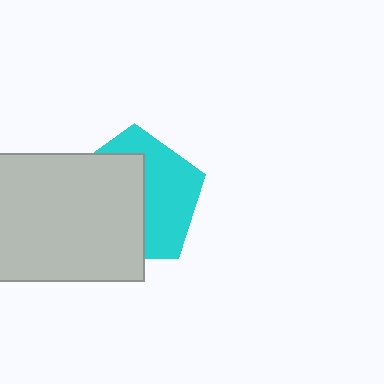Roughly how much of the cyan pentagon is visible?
About half of it is visible (roughly 46%).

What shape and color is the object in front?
The object in front is a light gray rectangle.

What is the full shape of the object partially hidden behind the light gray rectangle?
The partially hidden object is a cyan pentagon.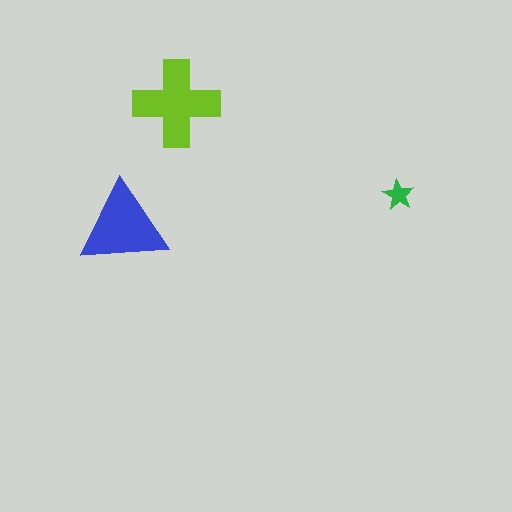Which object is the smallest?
The green star.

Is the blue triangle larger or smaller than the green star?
Larger.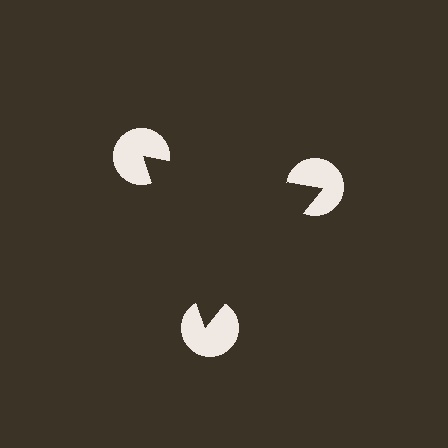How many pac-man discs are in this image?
There are 3 — one at each vertex of the illusory triangle.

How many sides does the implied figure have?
3 sides.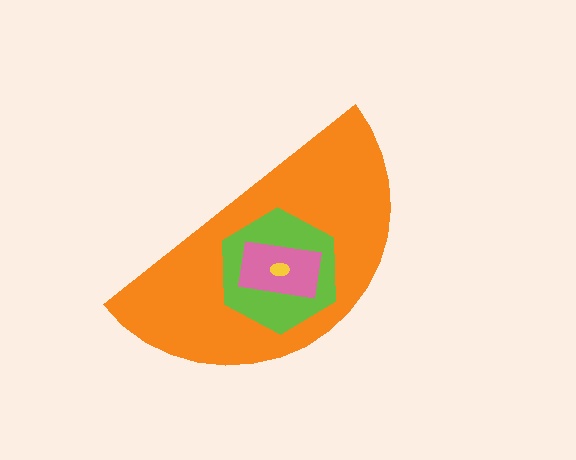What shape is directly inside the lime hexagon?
The pink rectangle.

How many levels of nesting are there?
4.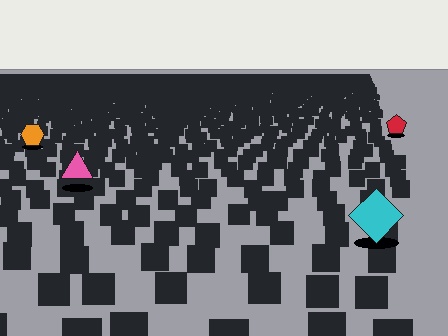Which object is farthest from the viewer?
The red pentagon is farthest from the viewer. It appears smaller and the ground texture around it is denser.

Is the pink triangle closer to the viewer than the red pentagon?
Yes. The pink triangle is closer — you can tell from the texture gradient: the ground texture is coarser near it.